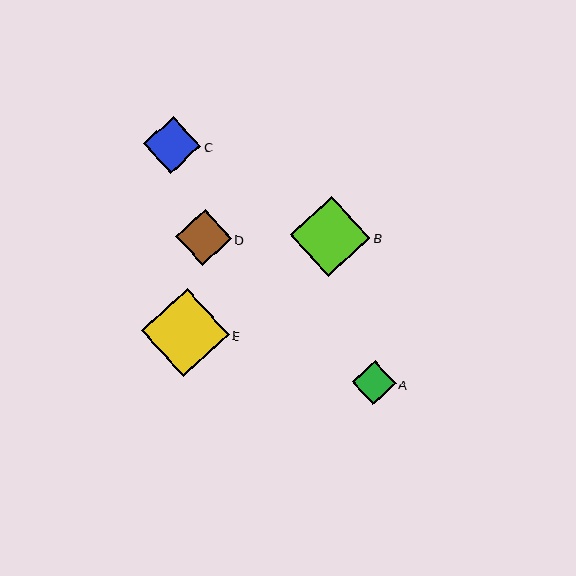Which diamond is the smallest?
Diamond A is the smallest with a size of approximately 44 pixels.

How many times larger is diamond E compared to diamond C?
Diamond E is approximately 1.5 times the size of diamond C.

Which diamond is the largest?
Diamond E is the largest with a size of approximately 88 pixels.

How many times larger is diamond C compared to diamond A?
Diamond C is approximately 1.3 times the size of diamond A.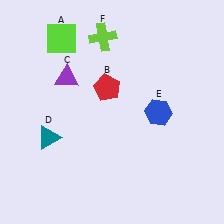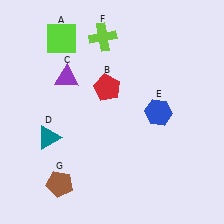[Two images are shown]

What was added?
A brown pentagon (G) was added in Image 2.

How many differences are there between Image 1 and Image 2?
There is 1 difference between the two images.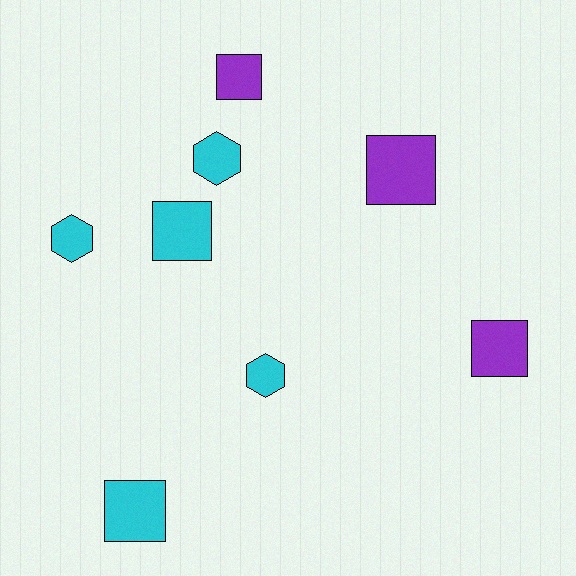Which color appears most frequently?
Cyan, with 5 objects.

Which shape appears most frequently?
Square, with 5 objects.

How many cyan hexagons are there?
There are 3 cyan hexagons.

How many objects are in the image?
There are 8 objects.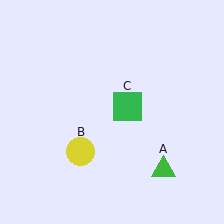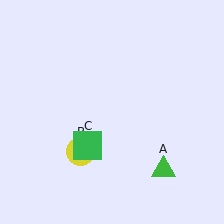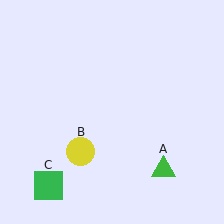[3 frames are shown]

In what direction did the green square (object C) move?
The green square (object C) moved down and to the left.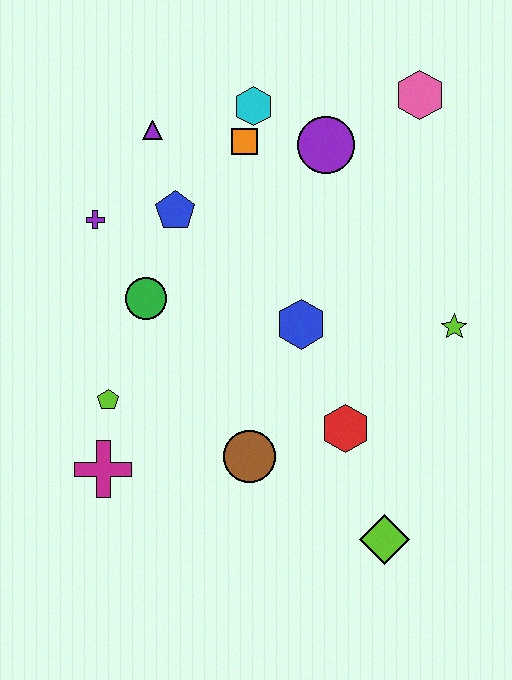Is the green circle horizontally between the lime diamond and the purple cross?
Yes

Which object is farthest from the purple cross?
The lime diamond is farthest from the purple cross.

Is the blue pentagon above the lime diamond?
Yes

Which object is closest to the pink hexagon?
The purple circle is closest to the pink hexagon.